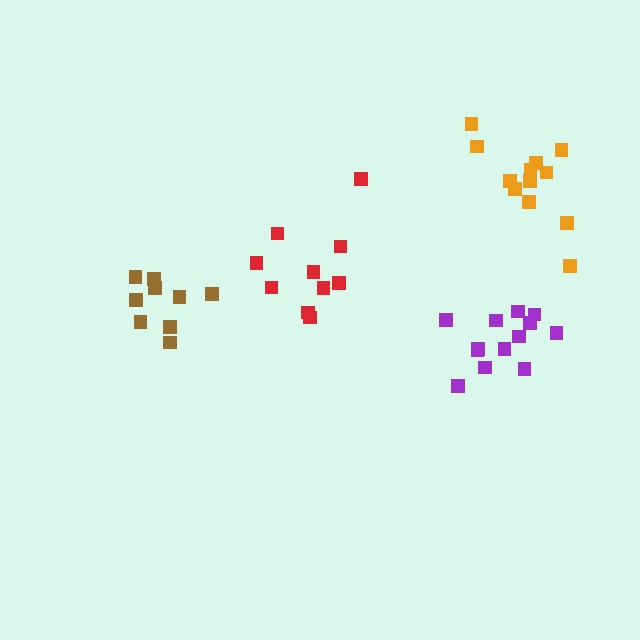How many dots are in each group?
Group 1: 13 dots, Group 2: 9 dots, Group 3: 10 dots, Group 4: 12 dots (44 total).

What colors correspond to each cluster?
The clusters are colored: purple, brown, red, orange.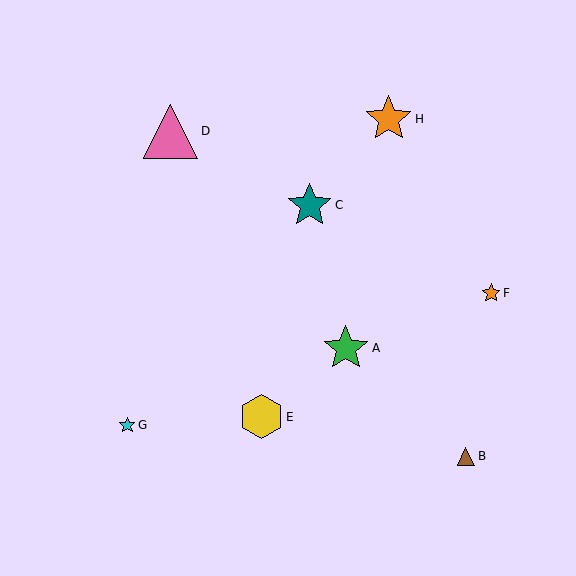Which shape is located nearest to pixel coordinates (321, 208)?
The teal star (labeled C) at (310, 205) is nearest to that location.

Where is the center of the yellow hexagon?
The center of the yellow hexagon is at (262, 417).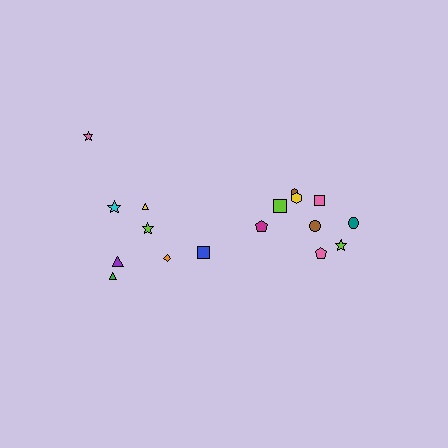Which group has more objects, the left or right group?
The right group.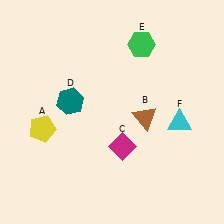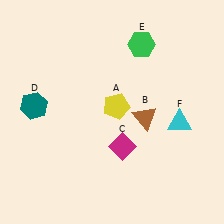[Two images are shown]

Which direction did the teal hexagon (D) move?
The teal hexagon (D) moved left.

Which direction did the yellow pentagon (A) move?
The yellow pentagon (A) moved right.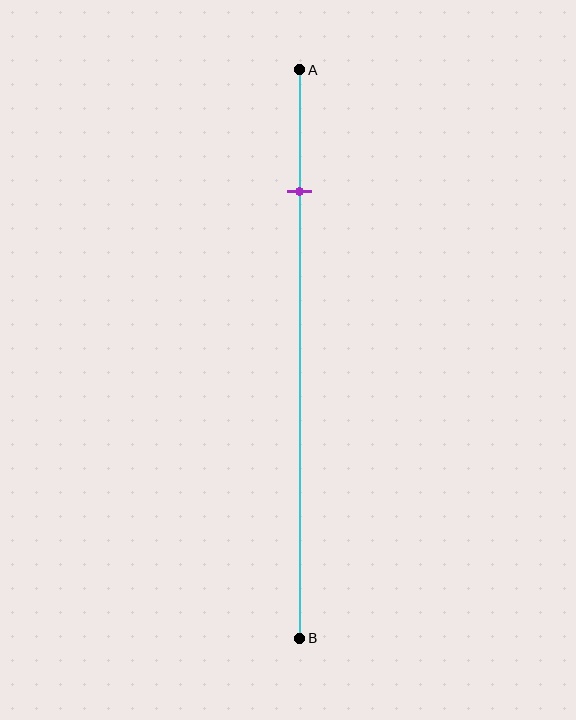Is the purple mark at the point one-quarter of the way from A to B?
No, the mark is at about 20% from A, not at the 25% one-quarter point.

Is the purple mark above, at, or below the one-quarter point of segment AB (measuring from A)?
The purple mark is above the one-quarter point of segment AB.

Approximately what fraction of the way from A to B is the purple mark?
The purple mark is approximately 20% of the way from A to B.